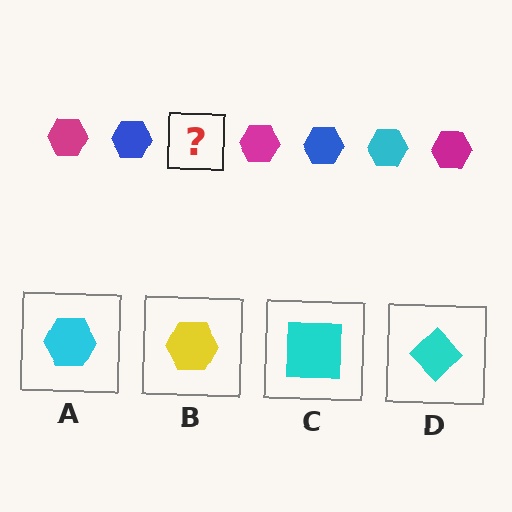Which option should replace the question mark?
Option A.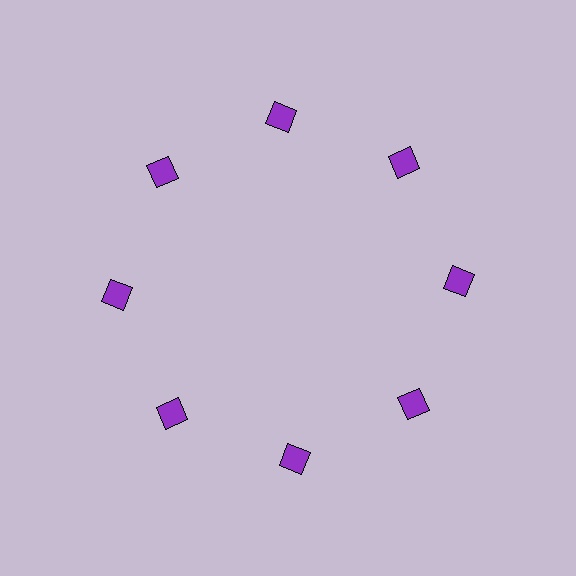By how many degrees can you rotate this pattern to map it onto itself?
The pattern maps onto itself every 45 degrees of rotation.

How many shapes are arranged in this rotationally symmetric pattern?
There are 8 shapes, arranged in 8 groups of 1.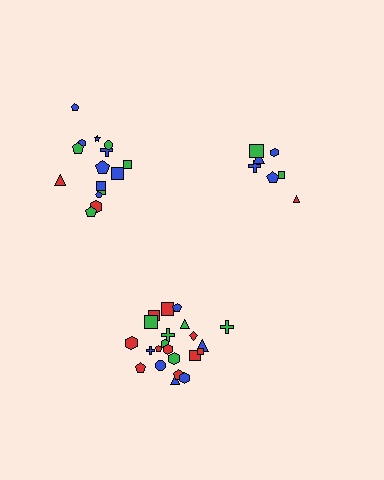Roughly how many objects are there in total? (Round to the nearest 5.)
Roughly 45 objects in total.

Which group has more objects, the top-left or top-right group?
The top-left group.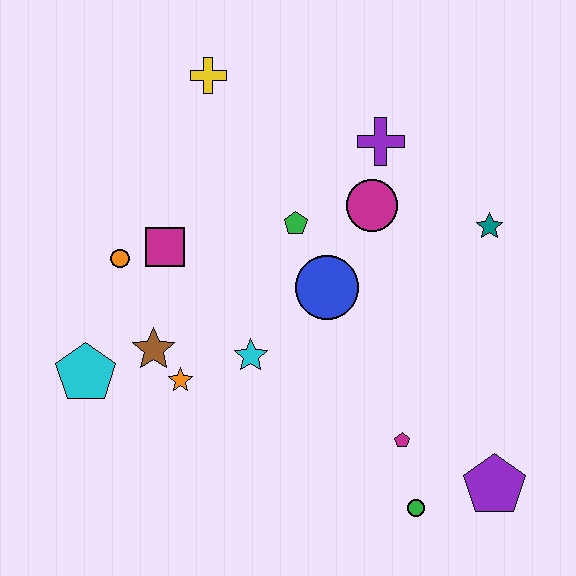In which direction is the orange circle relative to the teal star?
The orange circle is to the left of the teal star.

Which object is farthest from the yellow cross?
The purple pentagon is farthest from the yellow cross.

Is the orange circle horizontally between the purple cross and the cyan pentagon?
Yes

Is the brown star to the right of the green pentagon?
No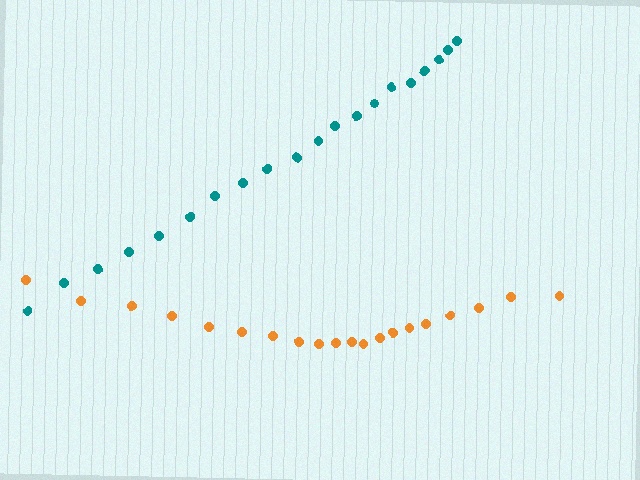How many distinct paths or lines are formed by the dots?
There are 2 distinct paths.